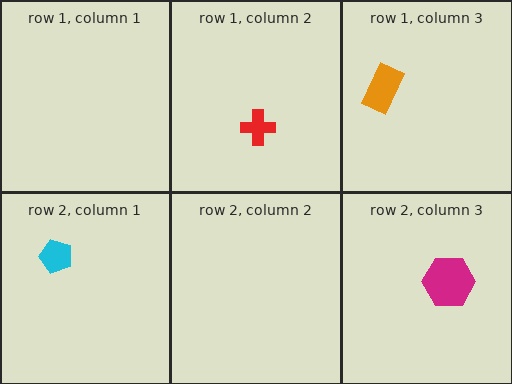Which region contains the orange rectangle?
The row 1, column 3 region.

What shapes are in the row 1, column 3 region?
The orange rectangle.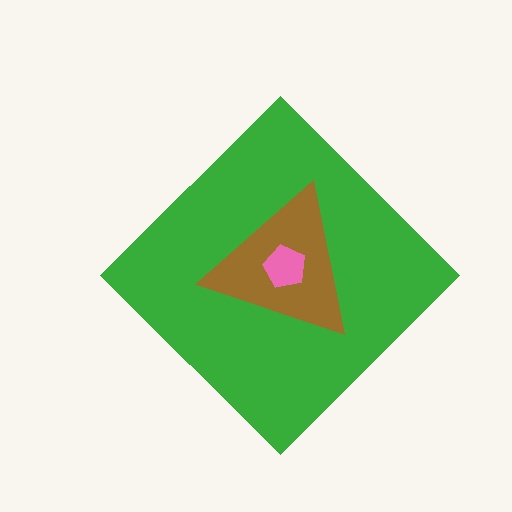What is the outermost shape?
The green diamond.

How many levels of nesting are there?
3.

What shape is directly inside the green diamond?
The brown triangle.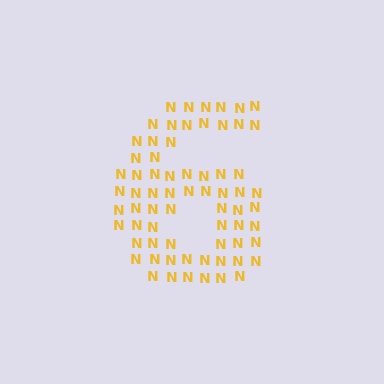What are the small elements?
The small elements are letter N's.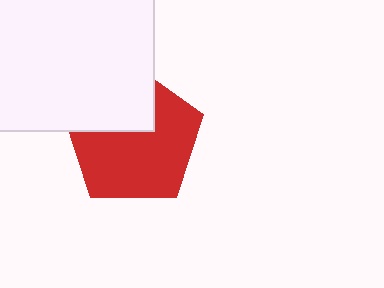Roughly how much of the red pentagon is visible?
Most of it is visible (roughly 67%).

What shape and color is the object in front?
The object in front is a white rectangle.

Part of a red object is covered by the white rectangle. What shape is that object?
It is a pentagon.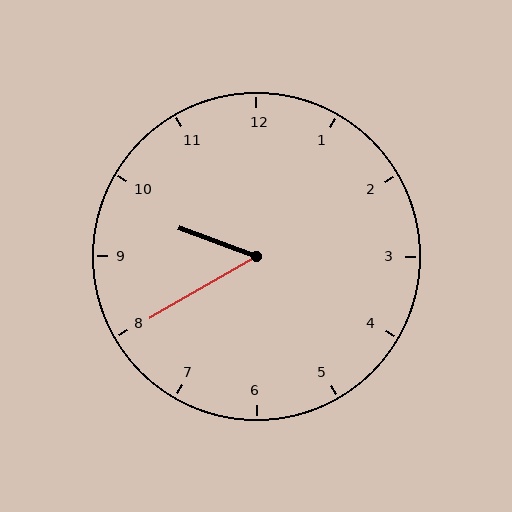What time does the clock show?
9:40.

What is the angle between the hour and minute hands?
Approximately 50 degrees.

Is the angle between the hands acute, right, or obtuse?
It is acute.